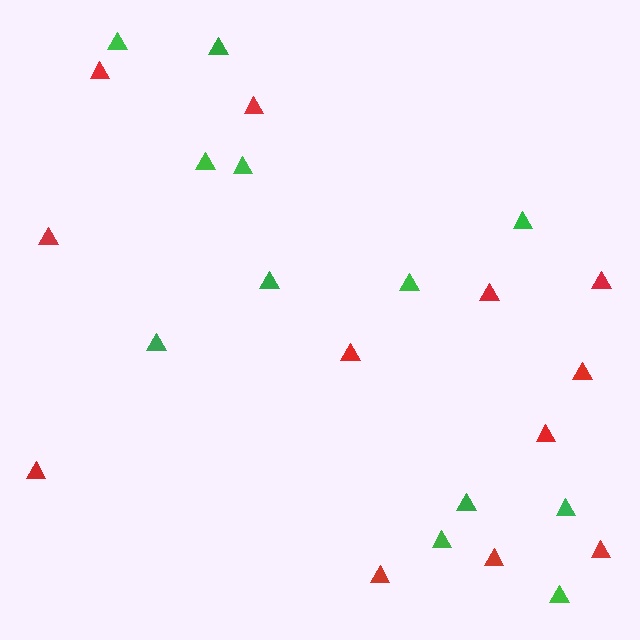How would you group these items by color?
There are 2 groups: one group of green triangles (12) and one group of red triangles (12).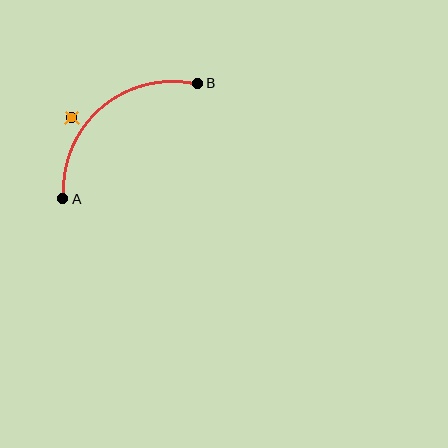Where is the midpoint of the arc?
The arc midpoint is the point on the curve farthest from the straight line joining A and B. It sits above and to the left of that line.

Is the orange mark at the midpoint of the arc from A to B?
No — the orange mark does not lie on the arc at all. It sits slightly outside the curve.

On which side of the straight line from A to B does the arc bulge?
The arc bulges above and to the left of the straight line connecting A and B.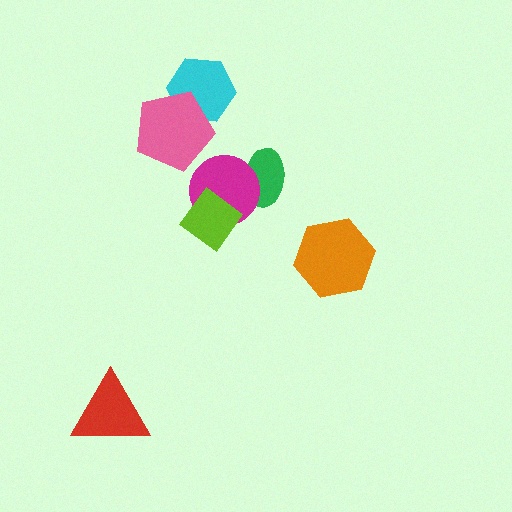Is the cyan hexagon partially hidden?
Yes, it is partially covered by another shape.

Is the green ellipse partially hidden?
Yes, it is partially covered by another shape.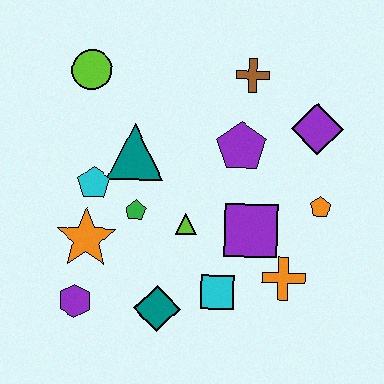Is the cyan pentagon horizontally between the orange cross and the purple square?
No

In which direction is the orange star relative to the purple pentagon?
The orange star is to the left of the purple pentagon.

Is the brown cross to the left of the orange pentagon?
Yes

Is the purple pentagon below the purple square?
No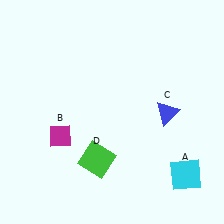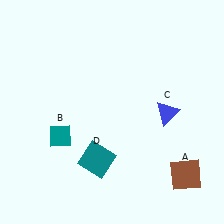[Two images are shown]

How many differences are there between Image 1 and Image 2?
There are 3 differences between the two images.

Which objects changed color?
A changed from cyan to brown. B changed from magenta to teal. D changed from green to teal.